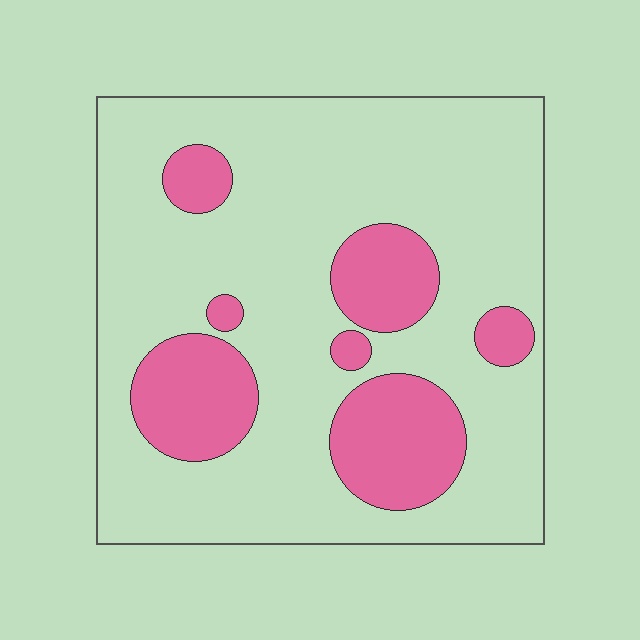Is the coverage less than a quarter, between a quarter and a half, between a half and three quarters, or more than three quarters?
Less than a quarter.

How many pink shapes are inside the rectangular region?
7.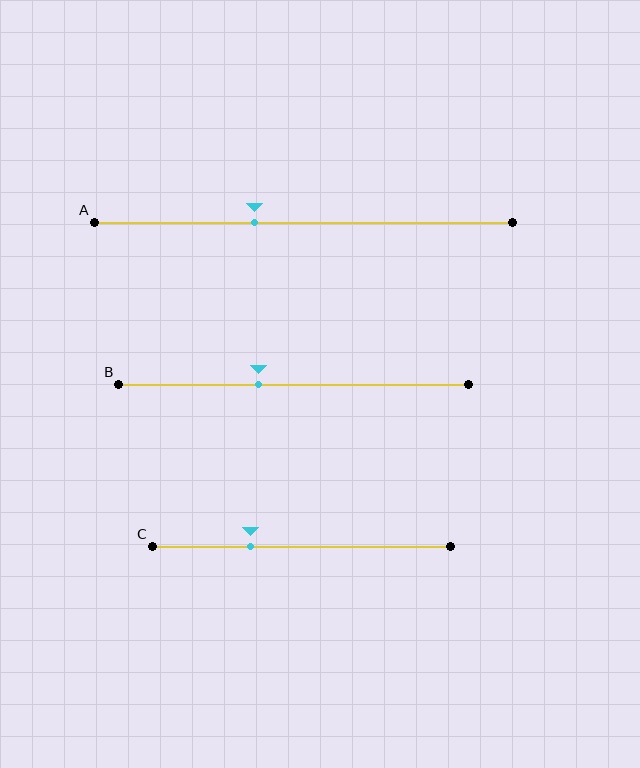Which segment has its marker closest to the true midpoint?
Segment B has its marker closest to the true midpoint.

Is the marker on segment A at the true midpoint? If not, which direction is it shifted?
No, the marker on segment A is shifted to the left by about 12% of the segment length.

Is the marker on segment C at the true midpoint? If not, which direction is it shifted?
No, the marker on segment C is shifted to the left by about 17% of the segment length.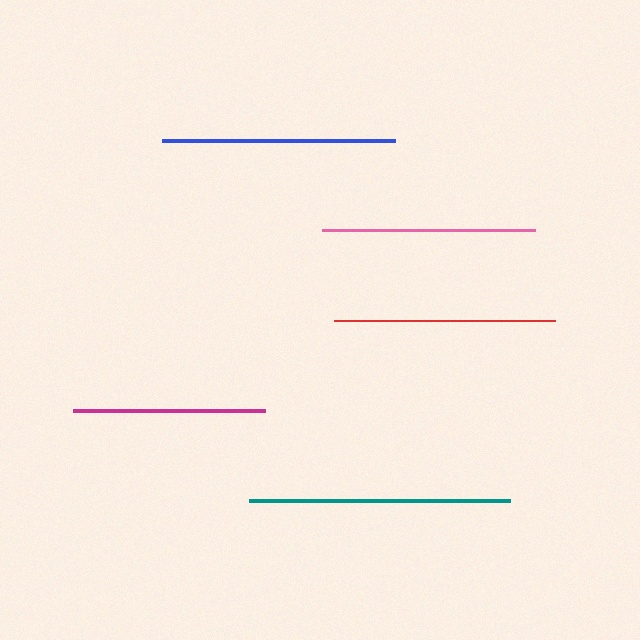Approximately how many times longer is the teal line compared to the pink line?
The teal line is approximately 1.2 times the length of the pink line.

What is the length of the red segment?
The red segment is approximately 222 pixels long.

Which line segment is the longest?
The teal line is the longest at approximately 262 pixels.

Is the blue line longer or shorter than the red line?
The blue line is longer than the red line.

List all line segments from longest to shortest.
From longest to shortest: teal, blue, red, pink, magenta.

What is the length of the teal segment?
The teal segment is approximately 262 pixels long.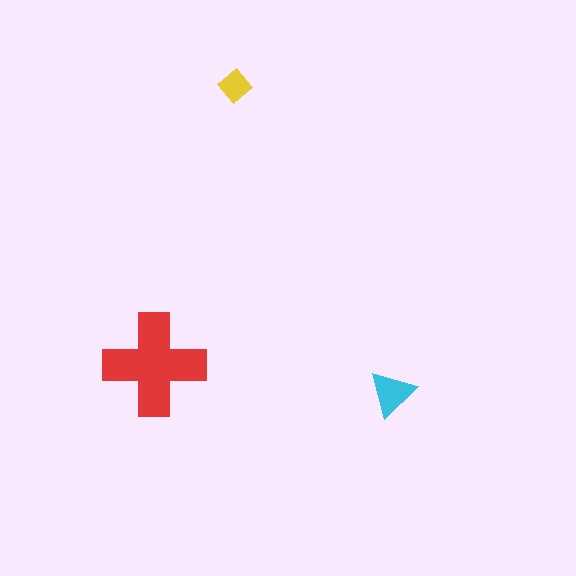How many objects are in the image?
There are 3 objects in the image.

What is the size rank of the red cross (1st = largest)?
1st.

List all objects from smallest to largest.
The yellow diamond, the cyan triangle, the red cross.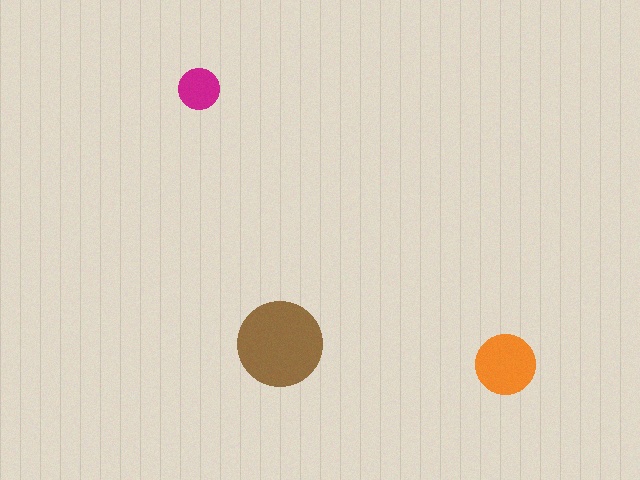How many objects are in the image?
There are 3 objects in the image.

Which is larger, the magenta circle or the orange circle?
The orange one.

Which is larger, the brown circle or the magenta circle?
The brown one.